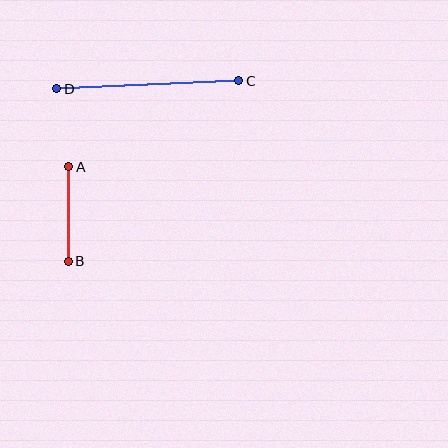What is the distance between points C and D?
The distance is approximately 182 pixels.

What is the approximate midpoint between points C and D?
The midpoint is at approximately (148, 85) pixels.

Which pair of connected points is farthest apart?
Points C and D are farthest apart.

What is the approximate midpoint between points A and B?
The midpoint is at approximately (68, 214) pixels.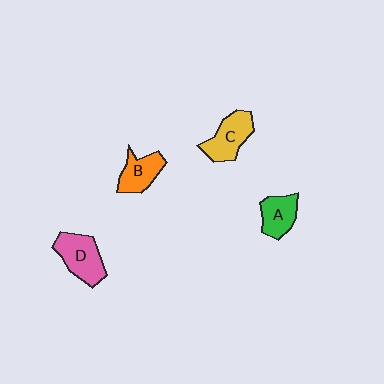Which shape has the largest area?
Shape D (pink).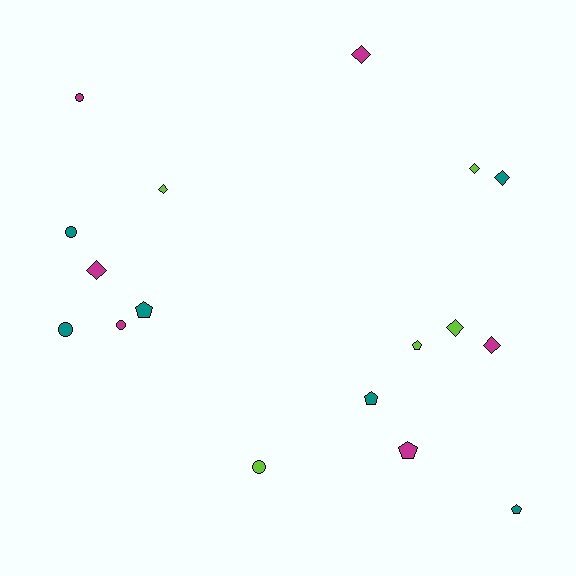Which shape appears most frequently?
Diamond, with 7 objects.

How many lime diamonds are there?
There are 3 lime diamonds.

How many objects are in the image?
There are 17 objects.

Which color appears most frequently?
Teal, with 6 objects.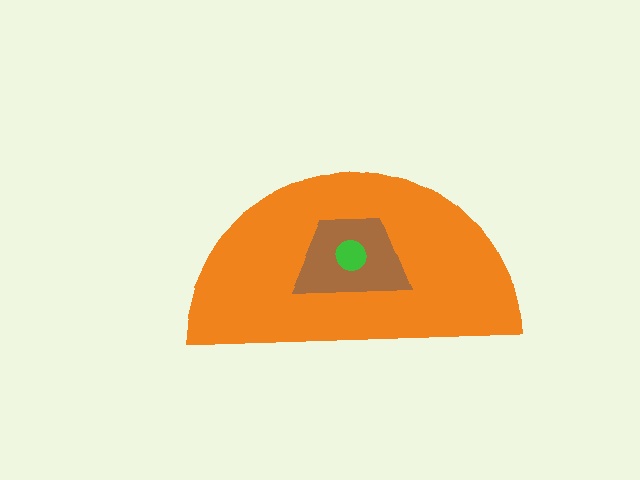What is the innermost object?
The green circle.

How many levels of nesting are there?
3.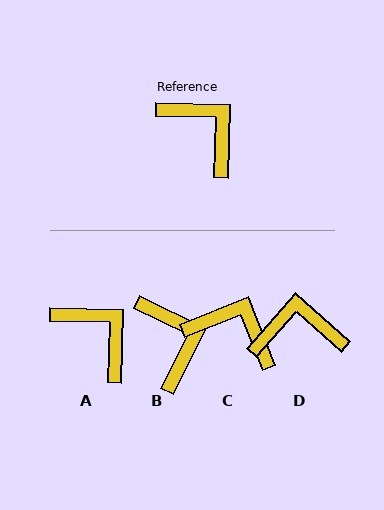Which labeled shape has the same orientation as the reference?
A.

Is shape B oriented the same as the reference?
No, it is off by about 25 degrees.